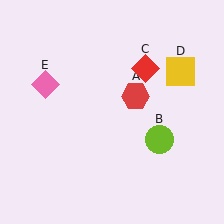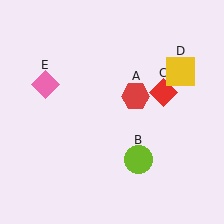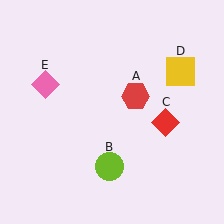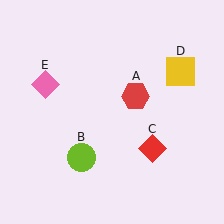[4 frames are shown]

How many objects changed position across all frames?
2 objects changed position: lime circle (object B), red diamond (object C).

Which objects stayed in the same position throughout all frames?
Red hexagon (object A) and yellow square (object D) and pink diamond (object E) remained stationary.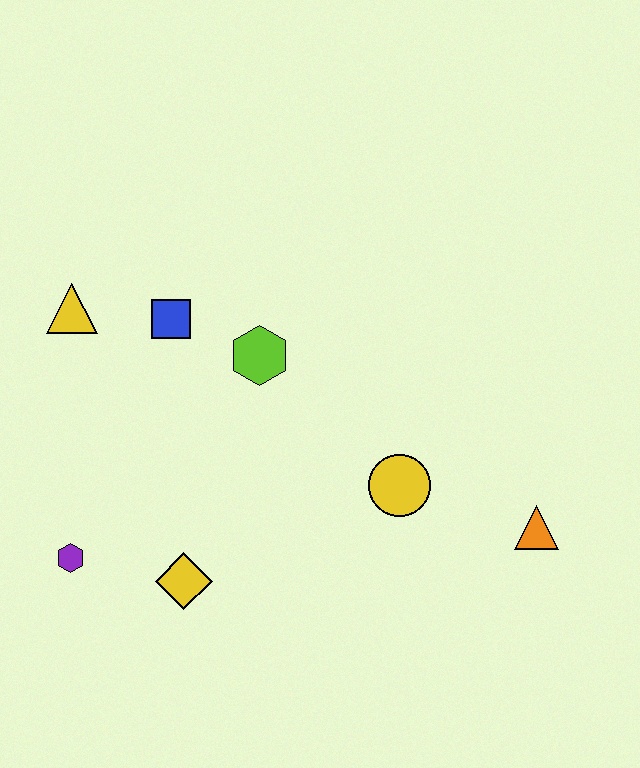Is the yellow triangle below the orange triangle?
No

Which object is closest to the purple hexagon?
The yellow diamond is closest to the purple hexagon.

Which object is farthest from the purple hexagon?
The orange triangle is farthest from the purple hexagon.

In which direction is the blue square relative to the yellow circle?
The blue square is to the left of the yellow circle.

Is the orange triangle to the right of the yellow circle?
Yes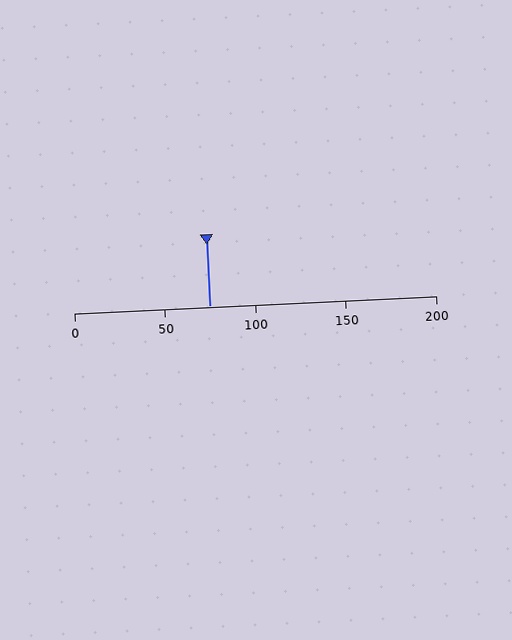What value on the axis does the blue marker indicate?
The marker indicates approximately 75.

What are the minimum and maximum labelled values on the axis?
The axis runs from 0 to 200.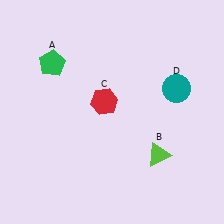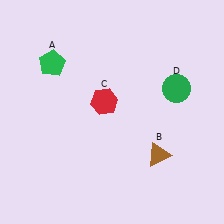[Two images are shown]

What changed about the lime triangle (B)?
In Image 1, B is lime. In Image 2, it changed to brown.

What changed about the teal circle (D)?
In Image 1, D is teal. In Image 2, it changed to green.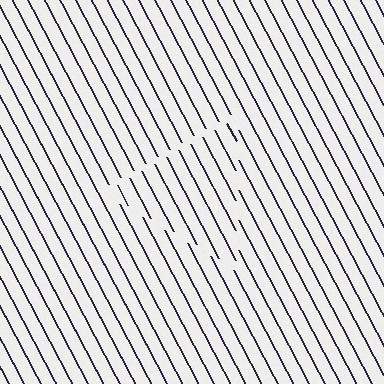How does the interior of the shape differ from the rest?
The interior of the shape contains the same grating, shifted by half a period — the contour is defined by the phase discontinuity where line-ends from the inner and outer gratings abut.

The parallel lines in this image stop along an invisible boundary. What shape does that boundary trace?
An illusory triangle. The interior of the shape contains the same grating, shifted by half a period — the contour is defined by the phase discontinuity where line-ends from the inner and outer gratings abut.